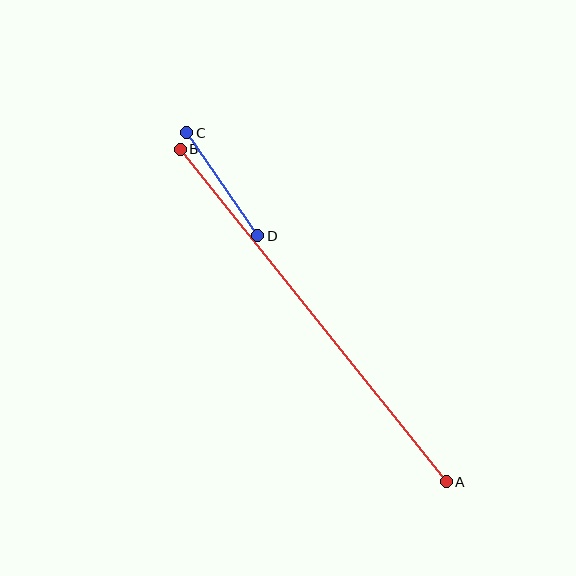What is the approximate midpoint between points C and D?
The midpoint is at approximately (222, 184) pixels.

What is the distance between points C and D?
The distance is approximately 125 pixels.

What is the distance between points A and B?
The distance is approximately 426 pixels.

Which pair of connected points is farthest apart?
Points A and B are farthest apart.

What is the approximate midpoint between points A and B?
The midpoint is at approximately (313, 316) pixels.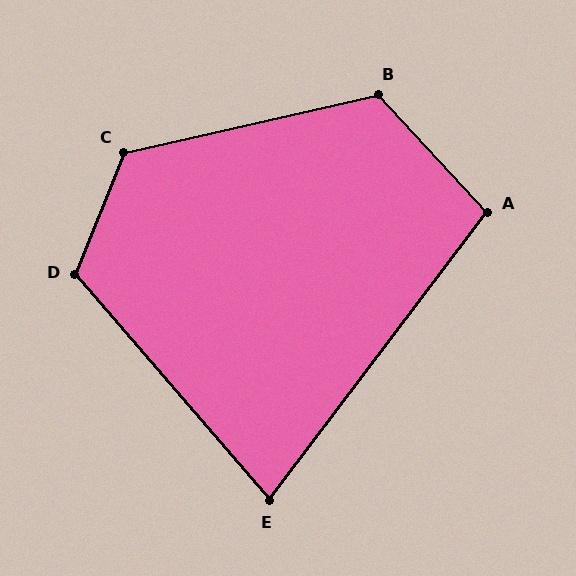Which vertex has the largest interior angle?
C, at approximately 124 degrees.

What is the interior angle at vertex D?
Approximately 118 degrees (obtuse).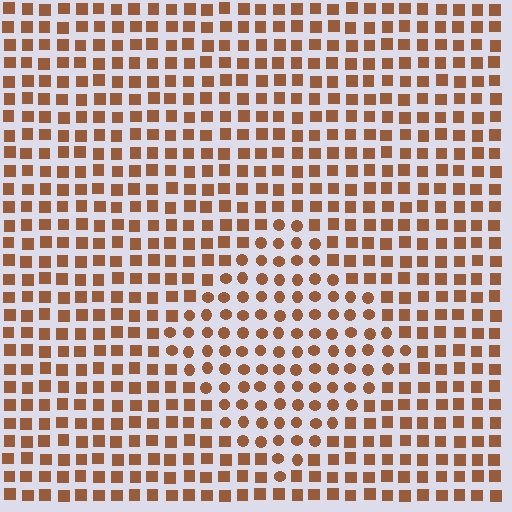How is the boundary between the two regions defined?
The boundary is defined by a change in element shape: circles inside vs. squares outside. All elements share the same color and spacing.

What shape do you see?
I see a diamond.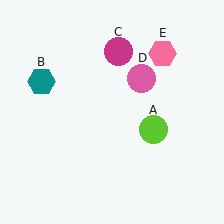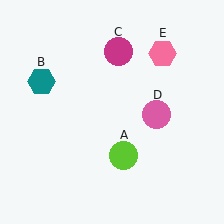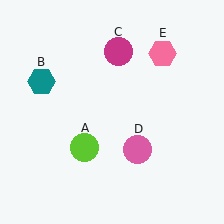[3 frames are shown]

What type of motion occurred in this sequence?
The lime circle (object A), pink circle (object D) rotated clockwise around the center of the scene.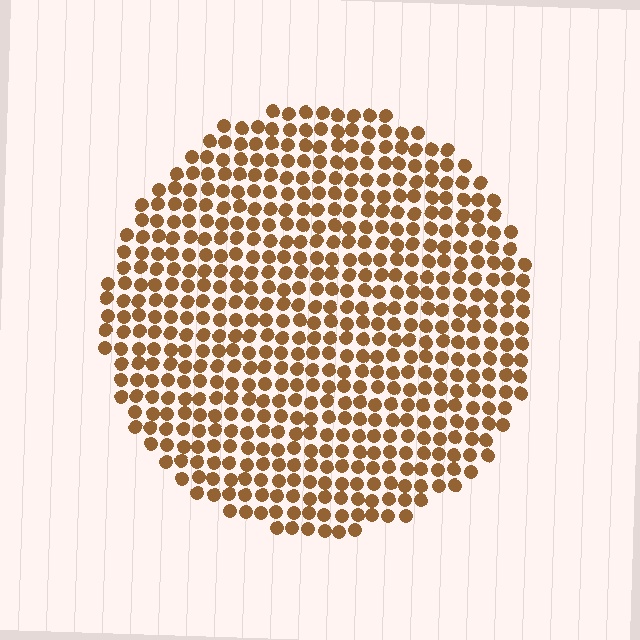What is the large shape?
The large shape is a circle.